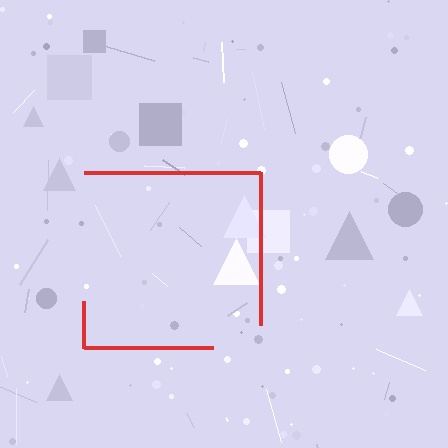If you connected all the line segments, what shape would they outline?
They would outline a square.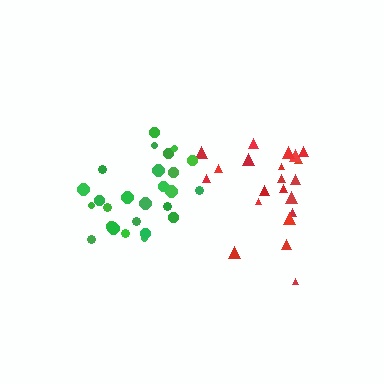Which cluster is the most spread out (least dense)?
Red.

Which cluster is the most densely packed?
Green.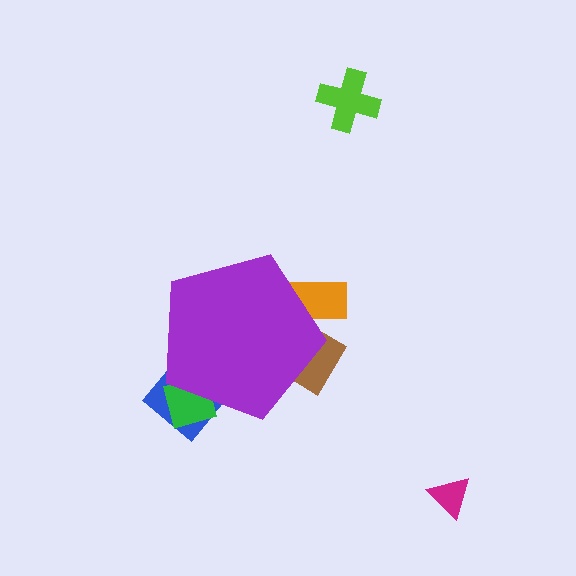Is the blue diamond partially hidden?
Yes, the blue diamond is partially hidden behind the purple pentagon.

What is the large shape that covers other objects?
A purple pentagon.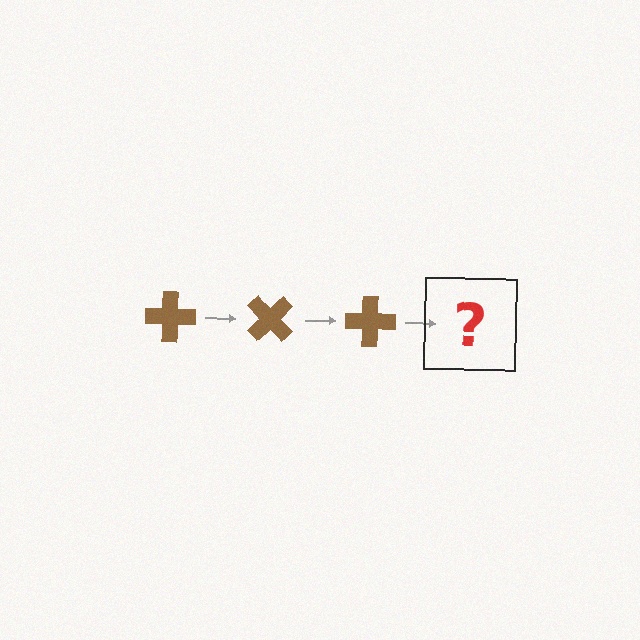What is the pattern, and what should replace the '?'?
The pattern is that the cross rotates 45 degrees each step. The '?' should be a brown cross rotated 135 degrees.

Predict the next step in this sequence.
The next step is a brown cross rotated 135 degrees.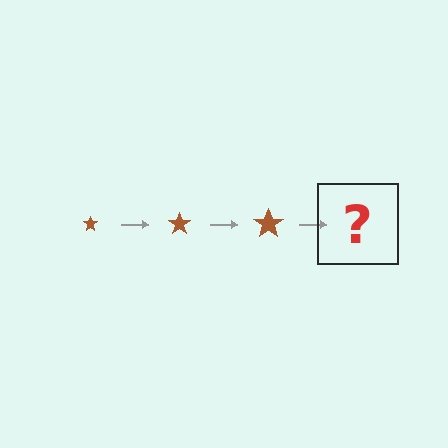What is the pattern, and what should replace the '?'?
The pattern is that the star gets progressively larger each step. The '?' should be a brown star, larger than the previous one.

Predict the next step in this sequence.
The next step is a brown star, larger than the previous one.